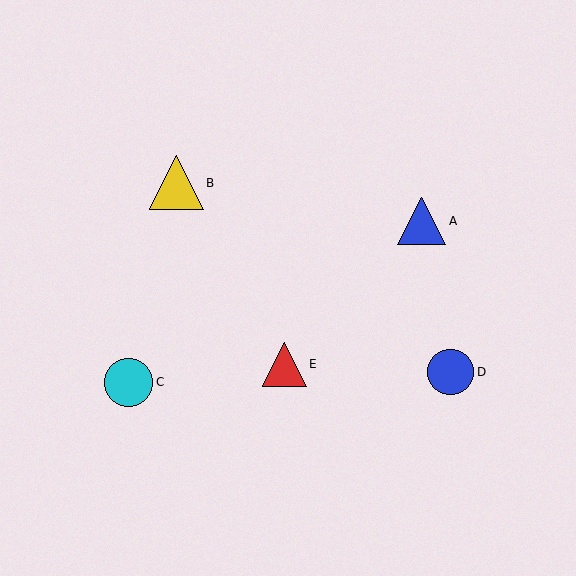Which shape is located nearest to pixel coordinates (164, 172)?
The yellow triangle (labeled B) at (176, 183) is nearest to that location.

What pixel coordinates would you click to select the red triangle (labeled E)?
Click at (284, 364) to select the red triangle E.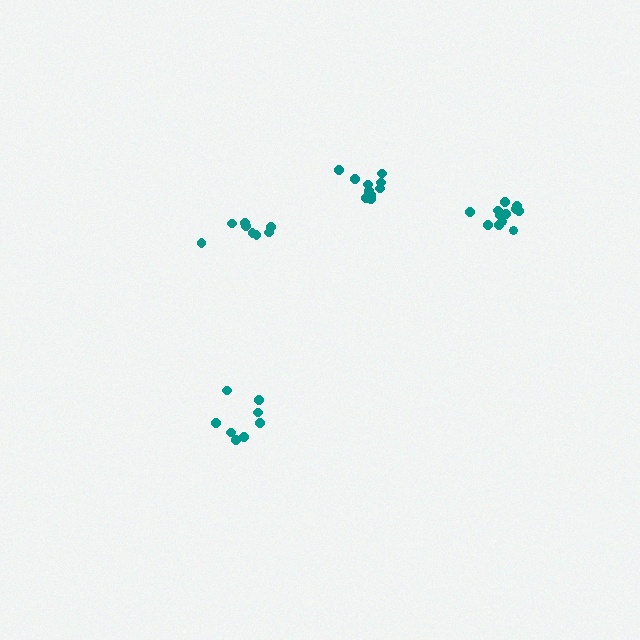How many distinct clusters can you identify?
There are 4 distinct clusters.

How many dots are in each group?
Group 1: 8 dots, Group 2: 12 dots, Group 3: 10 dots, Group 4: 8 dots (38 total).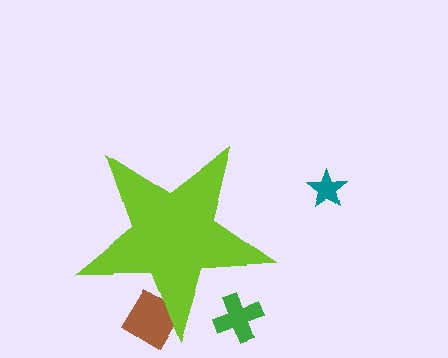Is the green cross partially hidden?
Yes, the green cross is partially hidden behind the lime star.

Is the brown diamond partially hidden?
Yes, the brown diamond is partially hidden behind the lime star.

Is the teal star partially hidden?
No, the teal star is fully visible.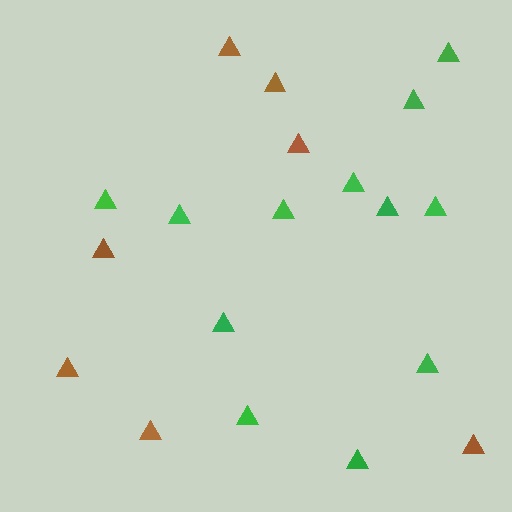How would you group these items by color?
There are 2 groups: one group of brown triangles (7) and one group of green triangles (12).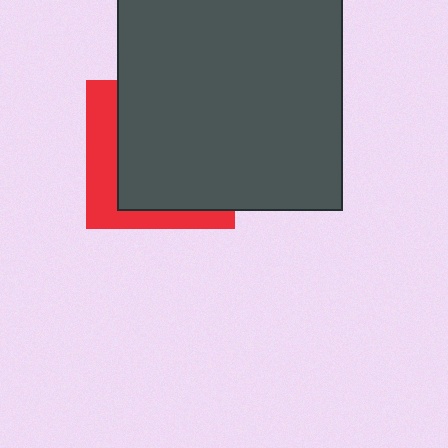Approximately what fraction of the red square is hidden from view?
Roughly 69% of the red square is hidden behind the dark gray square.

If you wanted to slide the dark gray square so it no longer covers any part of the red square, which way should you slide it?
Slide it toward the upper-right — that is the most direct way to separate the two shapes.